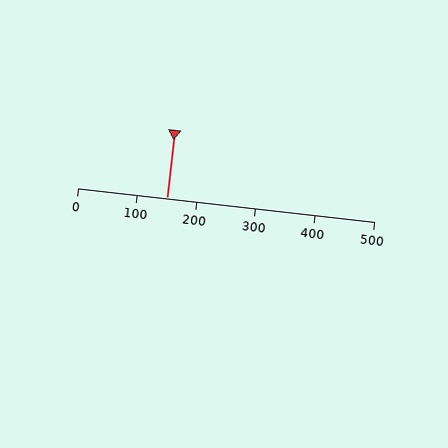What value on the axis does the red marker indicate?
The marker indicates approximately 150.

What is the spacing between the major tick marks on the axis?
The major ticks are spaced 100 apart.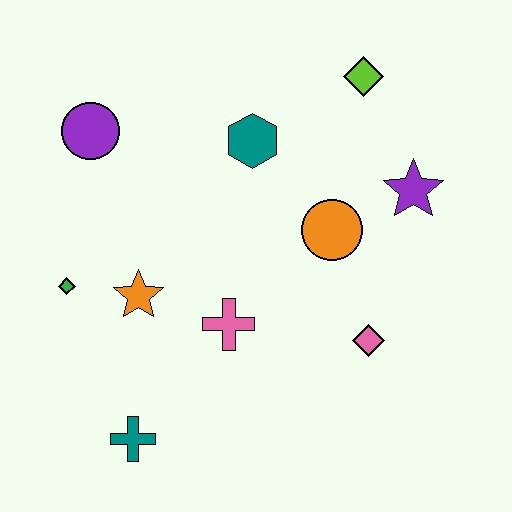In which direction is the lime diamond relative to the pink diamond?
The lime diamond is above the pink diamond.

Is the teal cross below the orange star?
Yes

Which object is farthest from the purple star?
The teal cross is farthest from the purple star.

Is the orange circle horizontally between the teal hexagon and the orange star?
No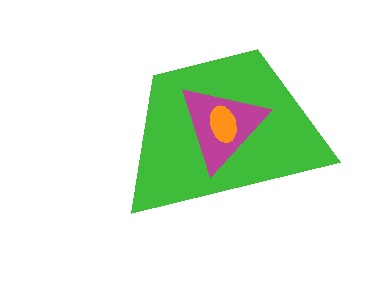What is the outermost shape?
The green trapezoid.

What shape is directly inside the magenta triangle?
The orange ellipse.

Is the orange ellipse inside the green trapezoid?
Yes.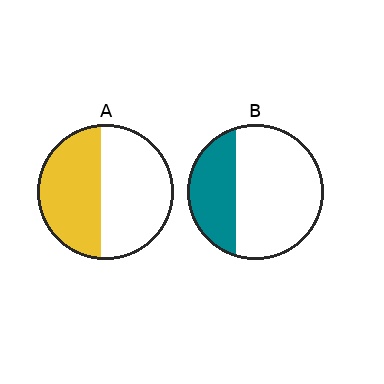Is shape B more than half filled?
No.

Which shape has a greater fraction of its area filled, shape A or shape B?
Shape A.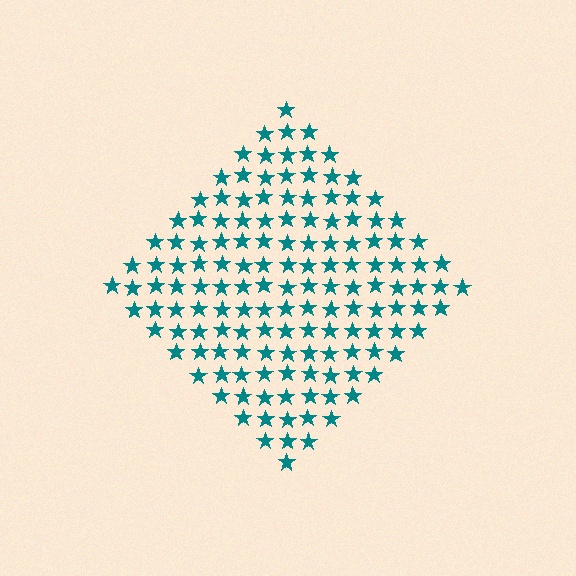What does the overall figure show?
The overall figure shows a diamond.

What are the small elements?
The small elements are stars.